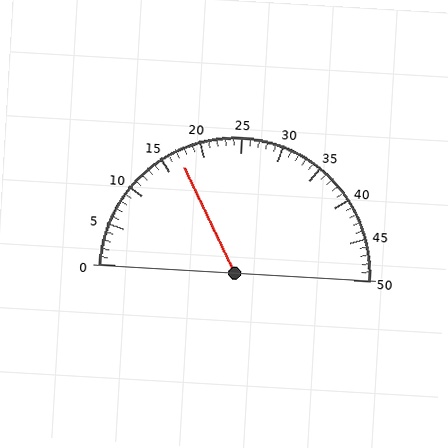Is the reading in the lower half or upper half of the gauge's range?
The reading is in the lower half of the range (0 to 50).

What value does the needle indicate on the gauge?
The needle indicates approximately 17.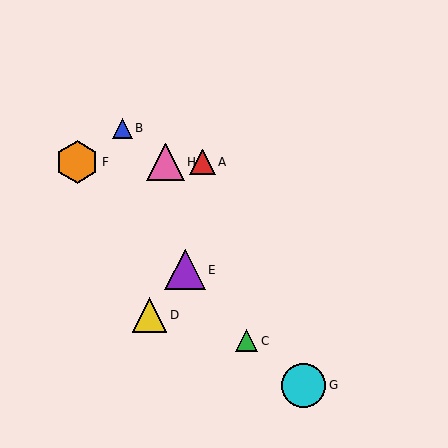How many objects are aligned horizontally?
3 objects (A, F, H) are aligned horizontally.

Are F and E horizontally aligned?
No, F is at y≈162 and E is at y≈270.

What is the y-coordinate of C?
Object C is at y≈341.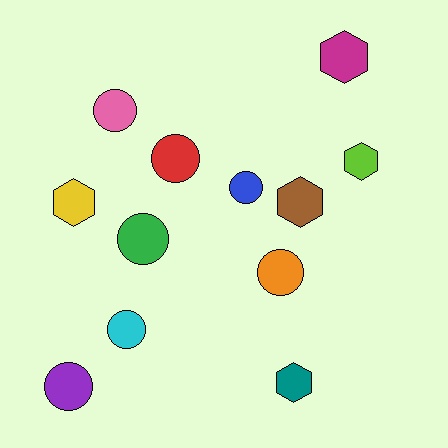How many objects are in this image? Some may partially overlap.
There are 12 objects.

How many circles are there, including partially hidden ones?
There are 7 circles.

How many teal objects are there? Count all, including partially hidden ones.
There is 1 teal object.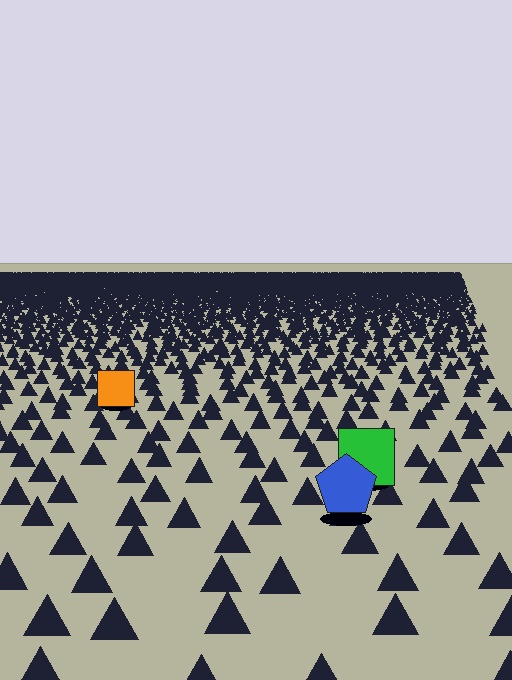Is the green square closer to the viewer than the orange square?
Yes. The green square is closer — you can tell from the texture gradient: the ground texture is coarser near it.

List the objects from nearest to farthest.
From nearest to farthest: the blue pentagon, the green square, the orange square.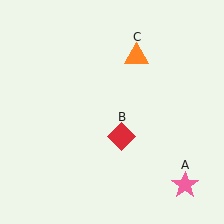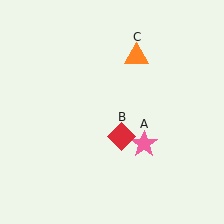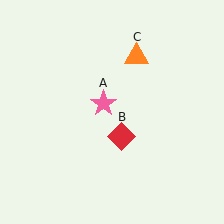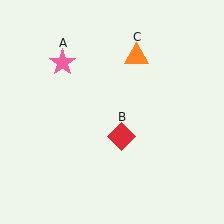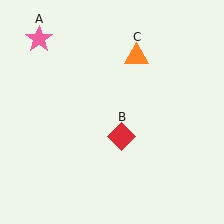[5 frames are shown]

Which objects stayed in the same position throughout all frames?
Red diamond (object B) and orange triangle (object C) remained stationary.